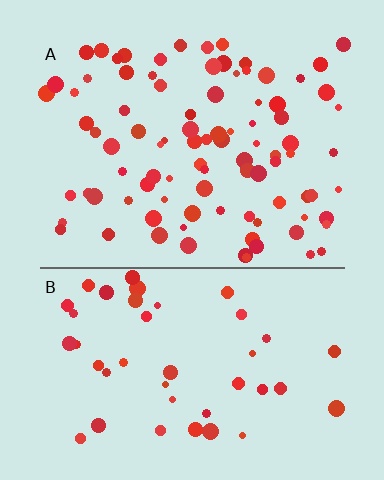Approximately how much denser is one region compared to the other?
Approximately 2.1× — region A over region B.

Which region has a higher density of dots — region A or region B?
A (the top).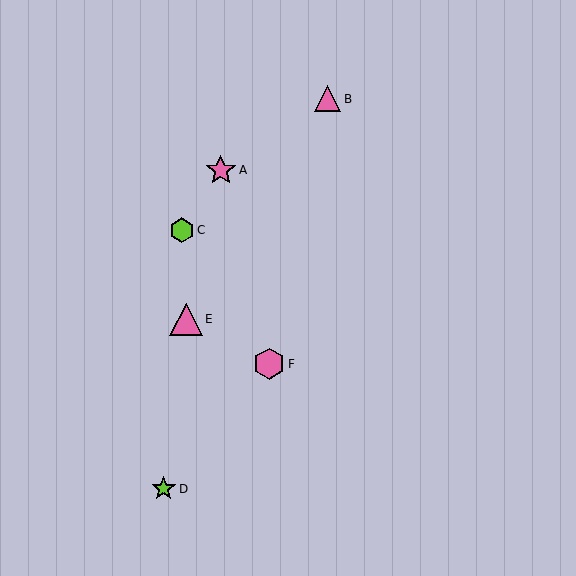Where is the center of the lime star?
The center of the lime star is at (164, 489).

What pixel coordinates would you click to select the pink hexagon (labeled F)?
Click at (269, 364) to select the pink hexagon F.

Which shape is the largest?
The pink triangle (labeled E) is the largest.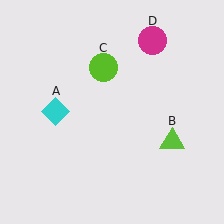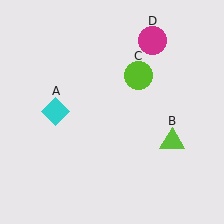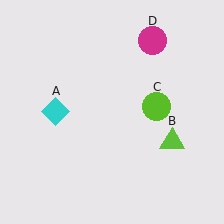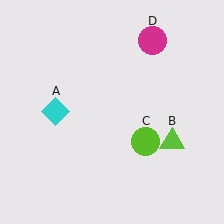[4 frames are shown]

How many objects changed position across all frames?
1 object changed position: lime circle (object C).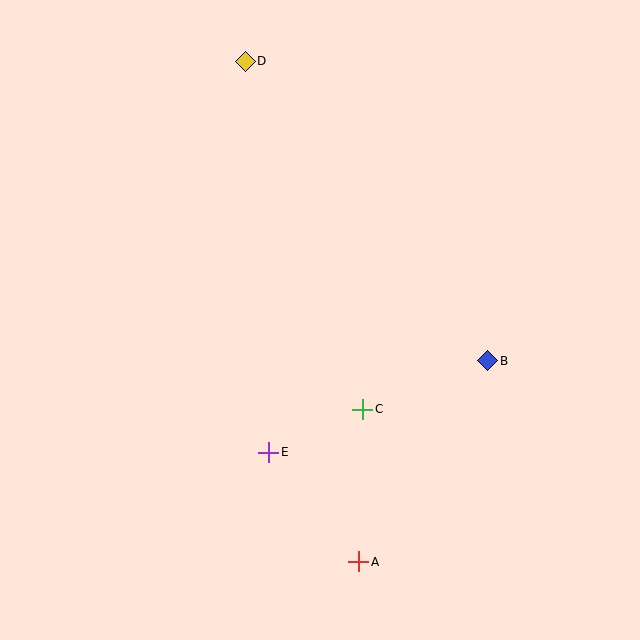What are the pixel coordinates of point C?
Point C is at (363, 409).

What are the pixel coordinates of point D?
Point D is at (245, 61).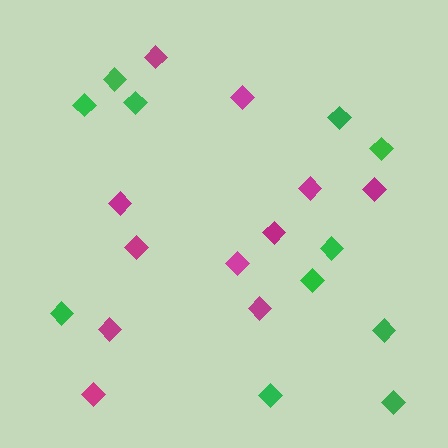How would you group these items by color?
There are 2 groups: one group of magenta diamonds (11) and one group of green diamonds (11).